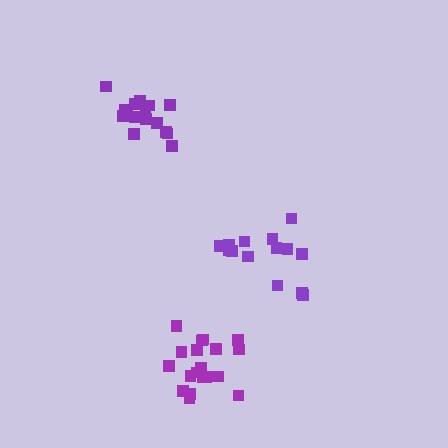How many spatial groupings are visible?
There are 3 spatial groupings.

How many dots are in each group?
Group 1: 19 dots, Group 2: 14 dots, Group 3: 16 dots (49 total).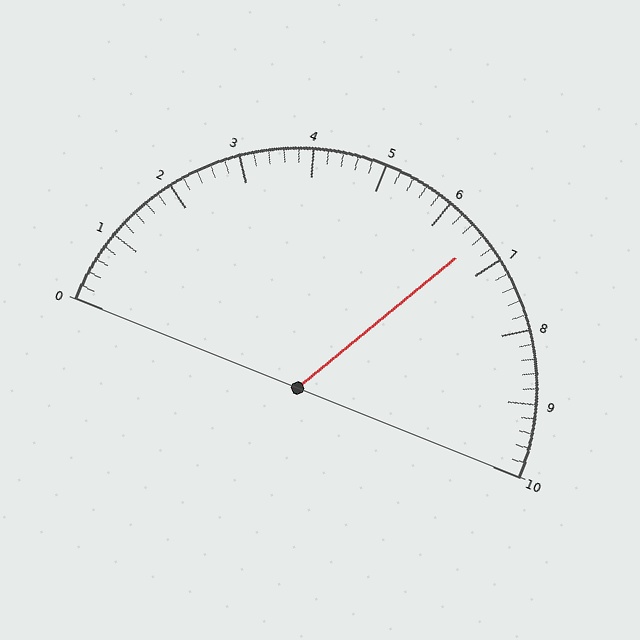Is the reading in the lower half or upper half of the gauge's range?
The reading is in the upper half of the range (0 to 10).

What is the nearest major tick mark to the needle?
The nearest major tick mark is 7.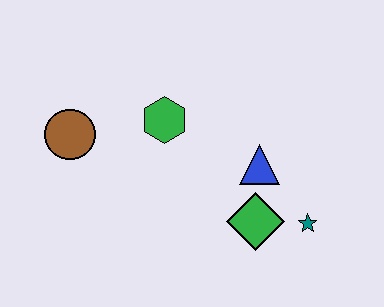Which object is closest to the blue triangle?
The green diamond is closest to the blue triangle.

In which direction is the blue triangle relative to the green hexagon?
The blue triangle is to the right of the green hexagon.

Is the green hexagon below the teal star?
No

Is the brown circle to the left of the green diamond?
Yes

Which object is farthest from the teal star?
The brown circle is farthest from the teal star.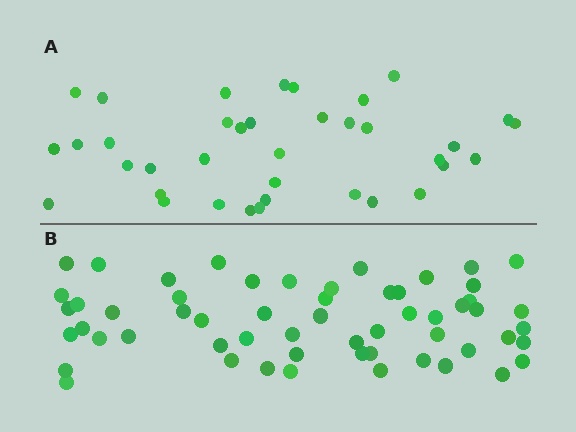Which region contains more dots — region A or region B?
Region B (the bottom region) has more dots.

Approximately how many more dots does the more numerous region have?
Region B has approximately 20 more dots than region A.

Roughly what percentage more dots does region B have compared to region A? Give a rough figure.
About 55% more.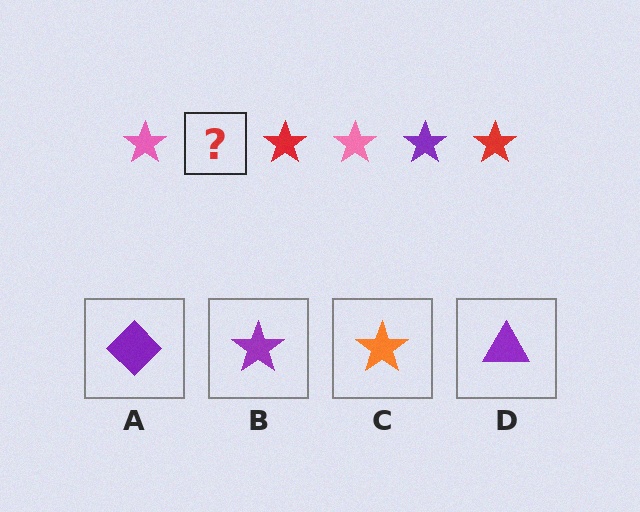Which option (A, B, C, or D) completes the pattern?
B.